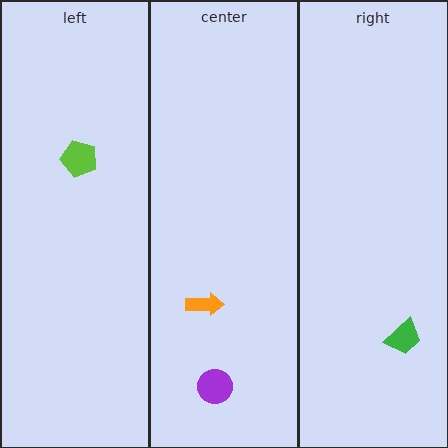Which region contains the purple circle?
The center region.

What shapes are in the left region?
The lime pentagon.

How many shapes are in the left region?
1.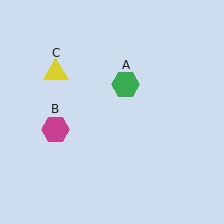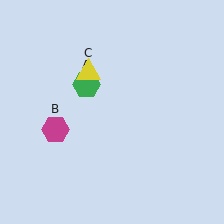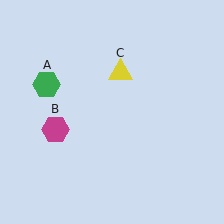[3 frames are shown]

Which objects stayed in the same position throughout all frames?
Magenta hexagon (object B) remained stationary.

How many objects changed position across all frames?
2 objects changed position: green hexagon (object A), yellow triangle (object C).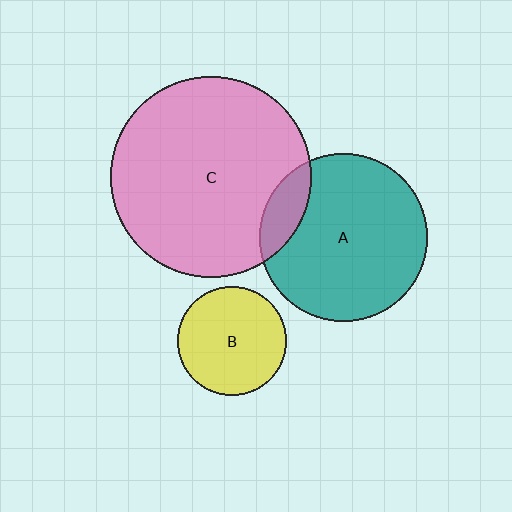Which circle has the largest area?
Circle C (pink).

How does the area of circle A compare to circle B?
Approximately 2.4 times.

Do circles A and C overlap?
Yes.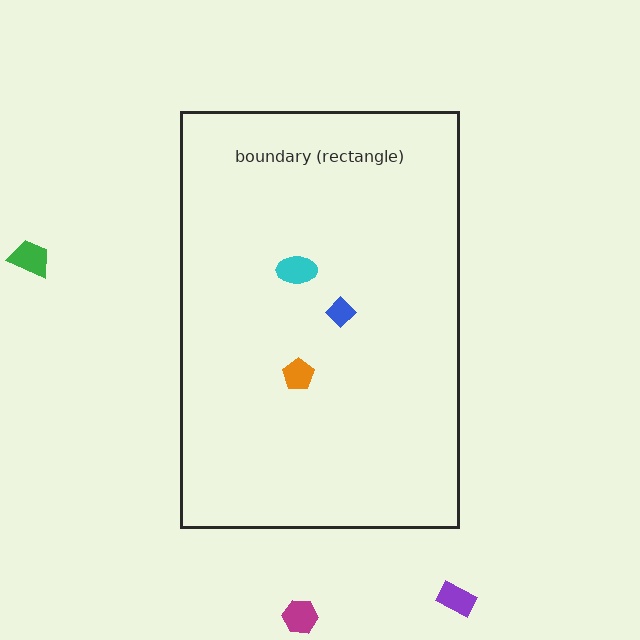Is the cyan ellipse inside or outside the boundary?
Inside.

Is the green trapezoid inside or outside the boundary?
Outside.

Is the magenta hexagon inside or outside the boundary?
Outside.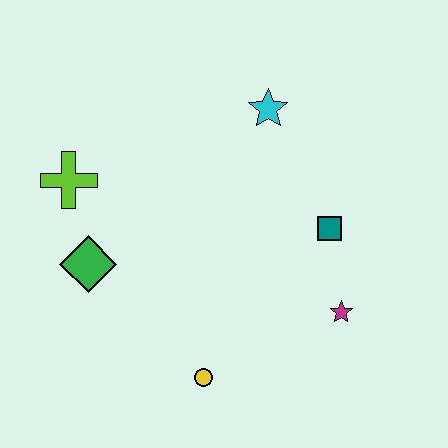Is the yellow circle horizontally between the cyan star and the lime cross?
Yes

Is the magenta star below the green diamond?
Yes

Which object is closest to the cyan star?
The teal square is closest to the cyan star.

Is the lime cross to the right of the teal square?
No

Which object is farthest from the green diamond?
The magenta star is farthest from the green diamond.